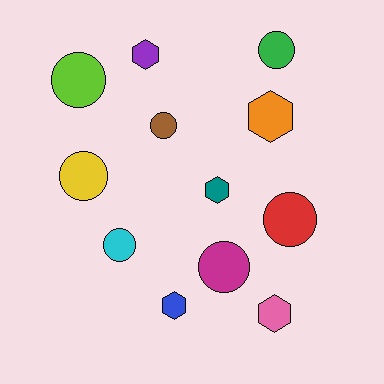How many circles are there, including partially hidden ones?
There are 7 circles.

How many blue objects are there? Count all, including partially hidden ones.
There is 1 blue object.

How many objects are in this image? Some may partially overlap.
There are 12 objects.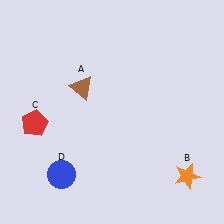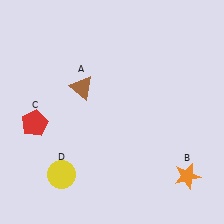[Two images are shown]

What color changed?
The circle (D) changed from blue in Image 1 to yellow in Image 2.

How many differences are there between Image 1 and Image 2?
There is 1 difference between the two images.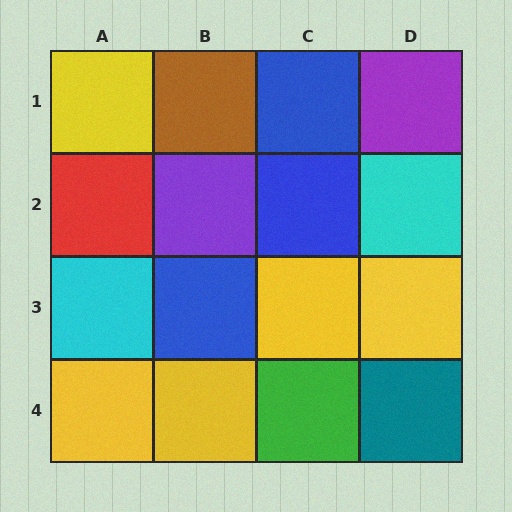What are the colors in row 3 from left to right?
Cyan, blue, yellow, yellow.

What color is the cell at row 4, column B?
Yellow.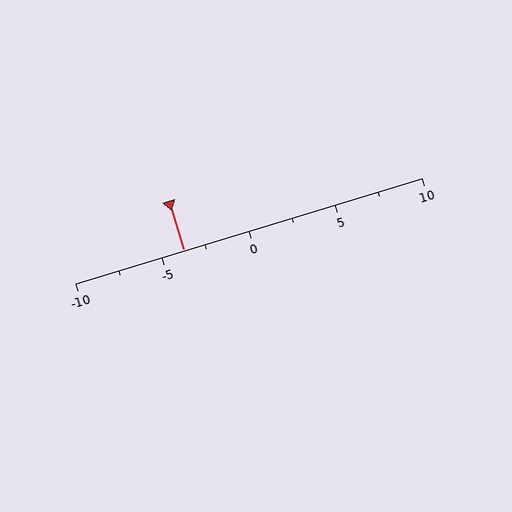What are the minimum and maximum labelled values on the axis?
The axis runs from -10 to 10.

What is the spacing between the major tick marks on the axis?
The major ticks are spaced 5 apart.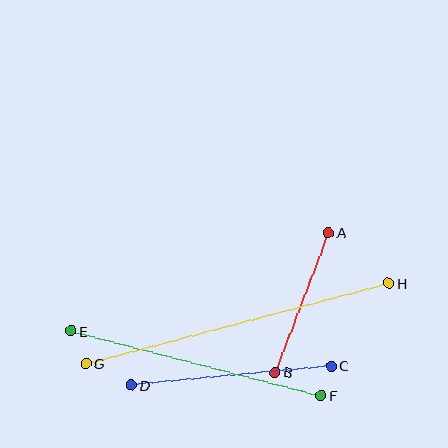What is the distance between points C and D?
The distance is approximately 200 pixels.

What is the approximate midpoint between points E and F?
The midpoint is at approximately (196, 363) pixels.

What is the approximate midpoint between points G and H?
The midpoint is at approximately (237, 323) pixels.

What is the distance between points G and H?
The distance is approximately 313 pixels.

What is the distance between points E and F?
The distance is approximately 258 pixels.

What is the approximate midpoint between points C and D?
The midpoint is at approximately (231, 375) pixels.